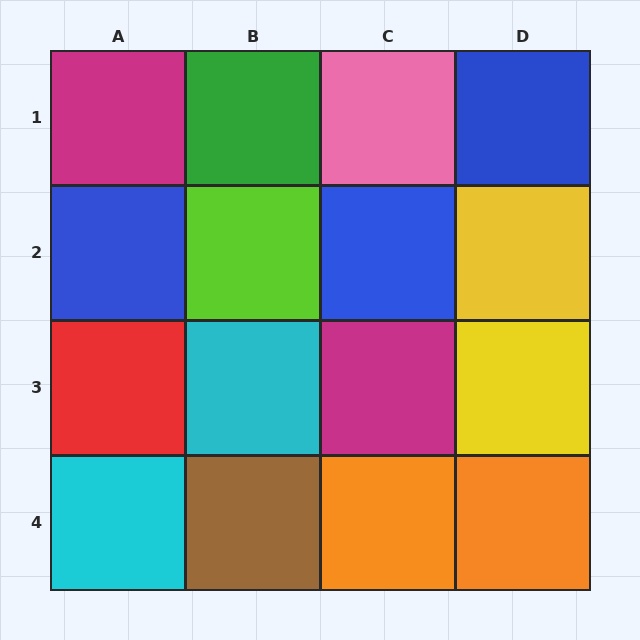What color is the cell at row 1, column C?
Pink.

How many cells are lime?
1 cell is lime.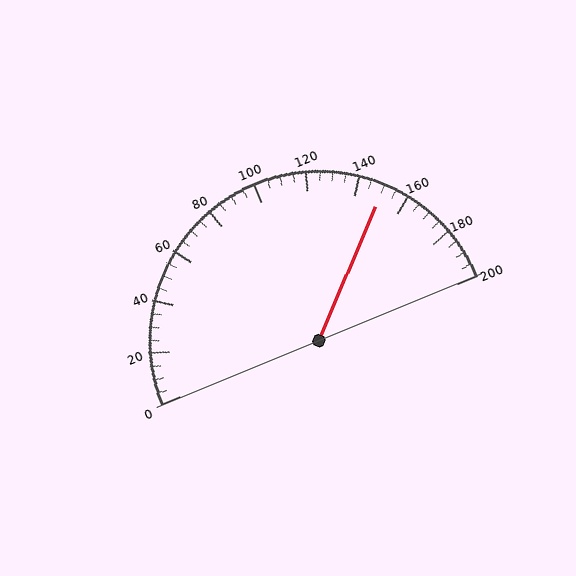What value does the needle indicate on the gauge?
The needle indicates approximately 150.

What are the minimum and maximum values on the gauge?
The gauge ranges from 0 to 200.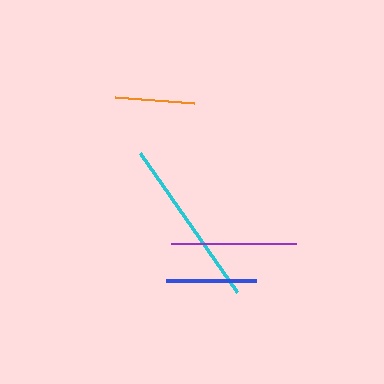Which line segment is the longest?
The cyan line is the longest at approximately 169 pixels.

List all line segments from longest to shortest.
From longest to shortest: cyan, purple, blue, orange.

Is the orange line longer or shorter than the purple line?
The purple line is longer than the orange line.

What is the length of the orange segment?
The orange segment is approximately 79 pixels long.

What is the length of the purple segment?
The purple segment is approximately 124 pixels long.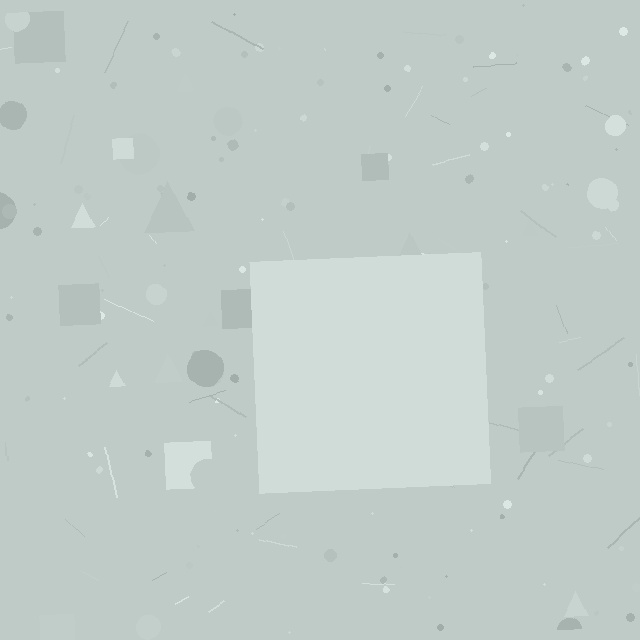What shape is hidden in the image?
A square is hidden in the image.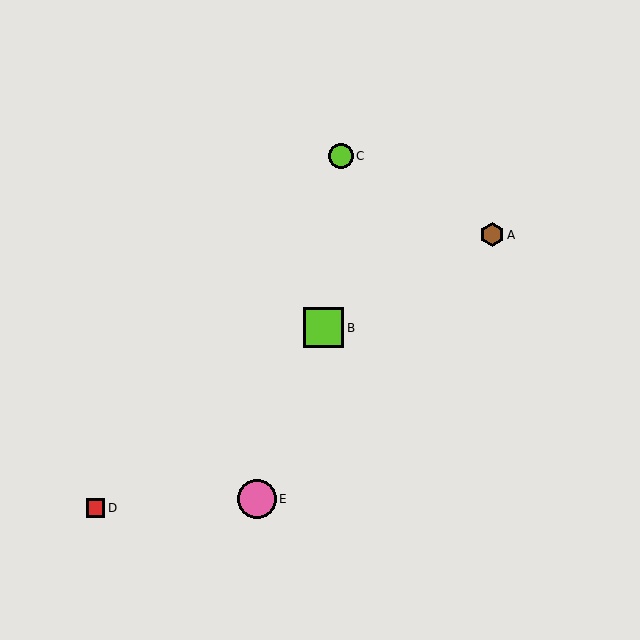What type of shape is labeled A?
Shape A is a brown hexagon.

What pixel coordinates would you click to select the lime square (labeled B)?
Click at (324, 328) to select the lime square B.